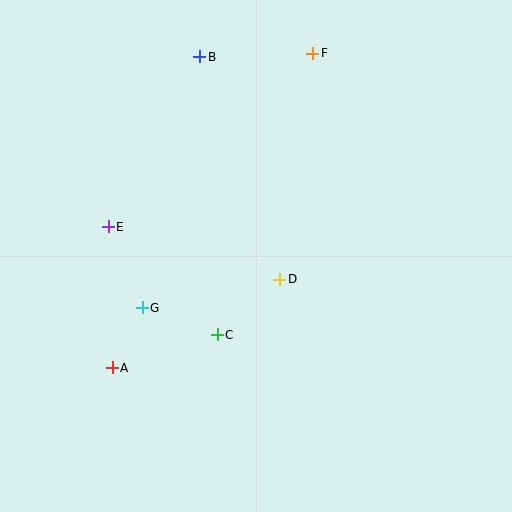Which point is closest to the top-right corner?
Point F is closest to the top-right corner.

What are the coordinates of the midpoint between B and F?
The midpoint between B and F is at (256, 55).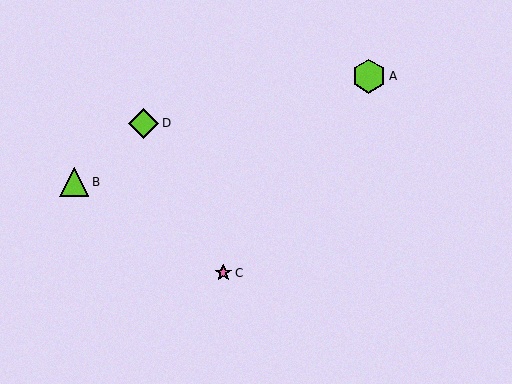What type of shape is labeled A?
Shape A is a lime hexagon.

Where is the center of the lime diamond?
The center of the lime diamond is at (143, 123).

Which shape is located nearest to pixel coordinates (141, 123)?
The lime diamond (labeled D) at (143, 123) is nearest to that location.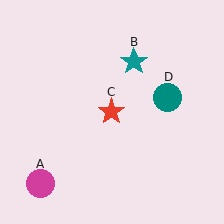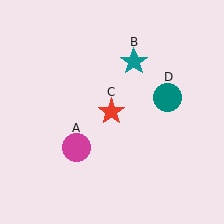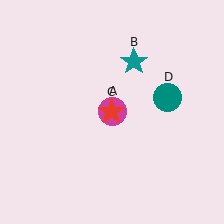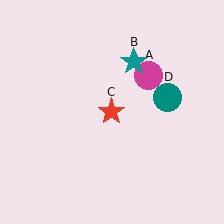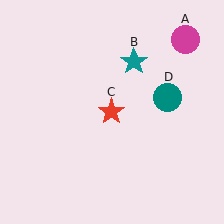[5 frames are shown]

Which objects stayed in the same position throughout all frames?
Teal star (object B) and red star (object C) and teal circle (object D) remained stationary.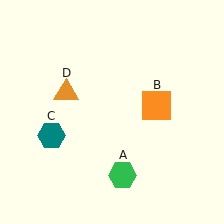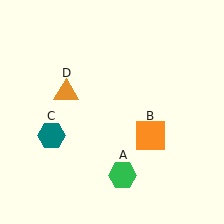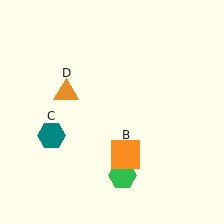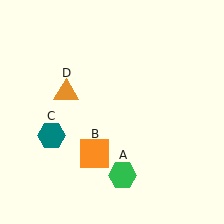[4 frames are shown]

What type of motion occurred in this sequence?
The orange square (object B) rotated clockwise around the center of the scene.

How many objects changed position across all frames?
1 object changed position: orange square (object B).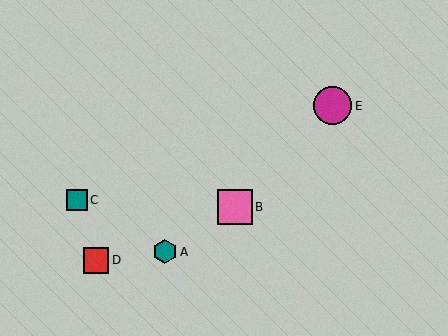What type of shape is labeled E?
Shape E is a magenta circle.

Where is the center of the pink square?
The center of the pink square is at (235, 207).